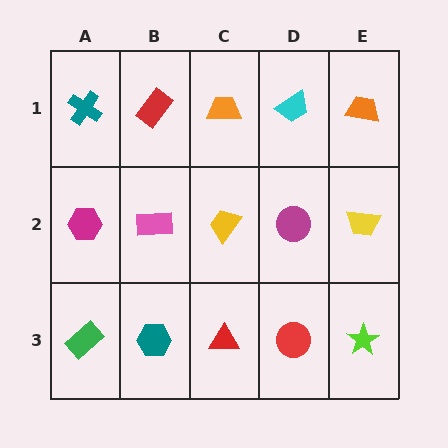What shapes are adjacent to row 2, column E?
An orange trapezoid (row 1, column E), a lime star (row 3, column E), a magenta circle (row 2, column D).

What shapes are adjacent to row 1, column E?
A yellow trapezoid (row 2, column E), a cyan trapezoid (row 1, column D).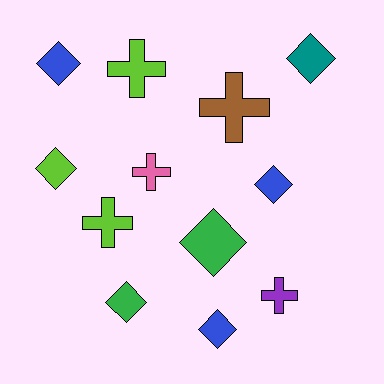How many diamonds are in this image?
There are 7 diamonds.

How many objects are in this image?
There are 12 objects.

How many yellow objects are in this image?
There are no yellow objects.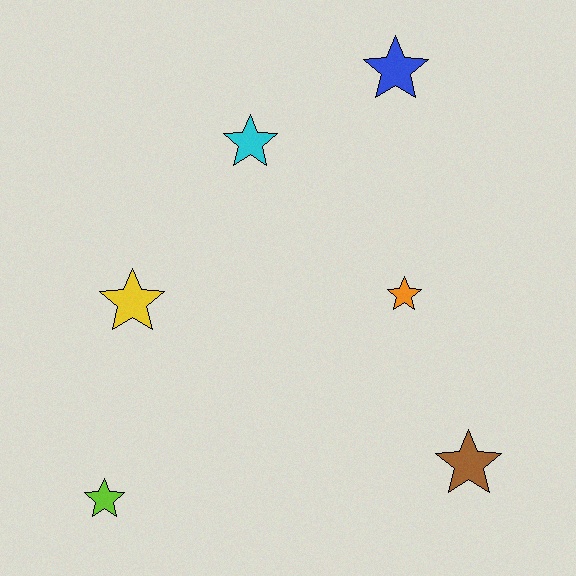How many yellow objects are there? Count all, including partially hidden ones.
There is 1 yellow object.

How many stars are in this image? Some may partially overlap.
There are 6 stars.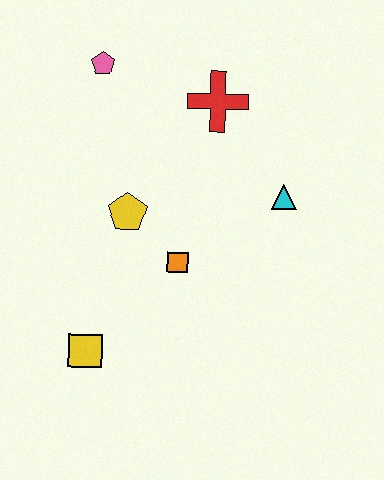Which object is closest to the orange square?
The yellow pentagon is closest to the orange square.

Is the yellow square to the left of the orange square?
Yes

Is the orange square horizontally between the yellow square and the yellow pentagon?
No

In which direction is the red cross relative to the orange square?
The red cross is above the orange square.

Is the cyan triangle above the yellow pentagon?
Yes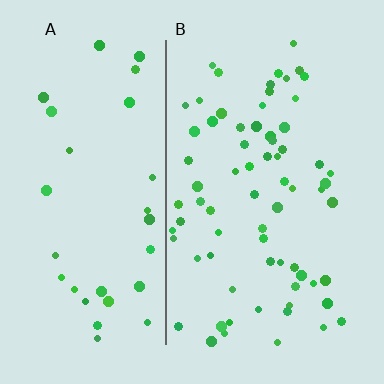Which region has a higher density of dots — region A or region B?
B (the right).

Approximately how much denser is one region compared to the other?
Approximately 2.2× — region B over region A.